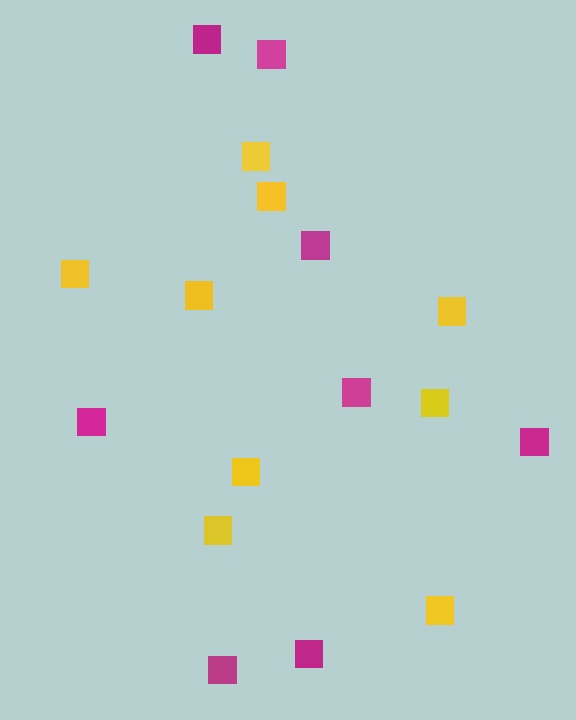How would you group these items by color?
There are 2 groups: one group of yellow squares (9) and one group of magenta squares (8).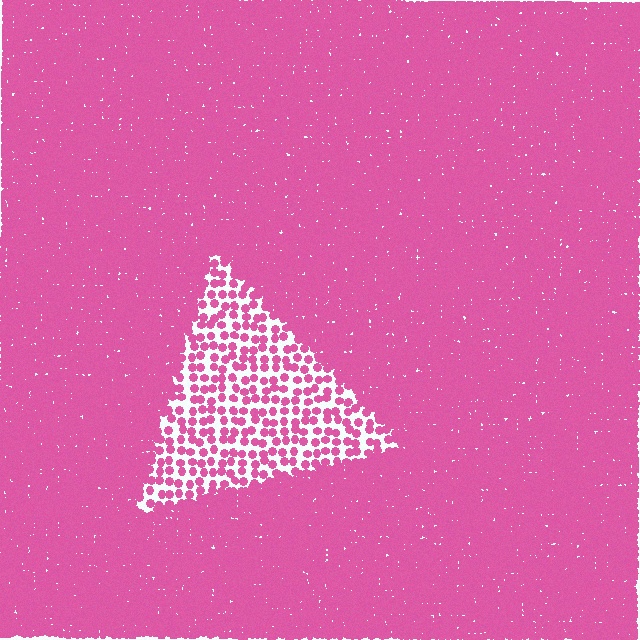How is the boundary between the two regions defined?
The boundary is defined by a change in element density (approximately 3.0x ratio). All elements are the same color, size, and shape.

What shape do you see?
I see a triangle.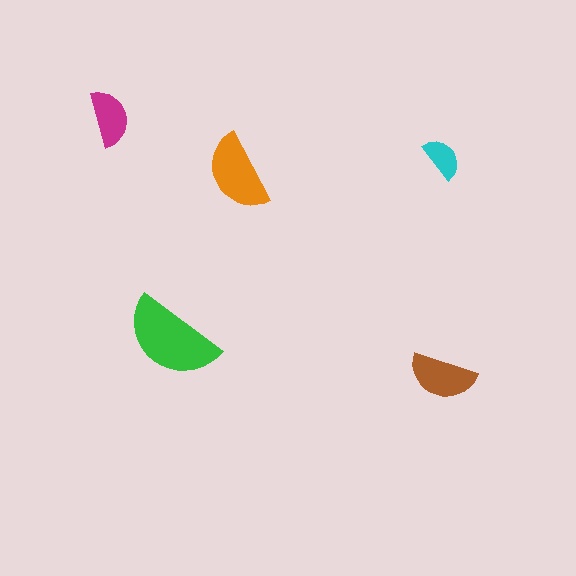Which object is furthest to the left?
The magenta semicircle is leftmost.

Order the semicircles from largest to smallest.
the green one, the orange one, the brown one, the magenta one, the cyan one.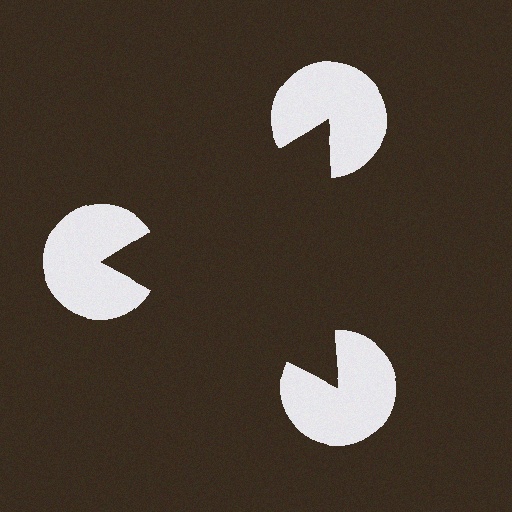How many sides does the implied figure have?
3 sides.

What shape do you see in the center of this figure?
An illusory triangle — its edges are inferred from the aligned wedge cuts in the pac-man discs, not physically drawn.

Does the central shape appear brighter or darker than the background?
It typically appears slightly darker than the background, even though no actual brightness change is drawn.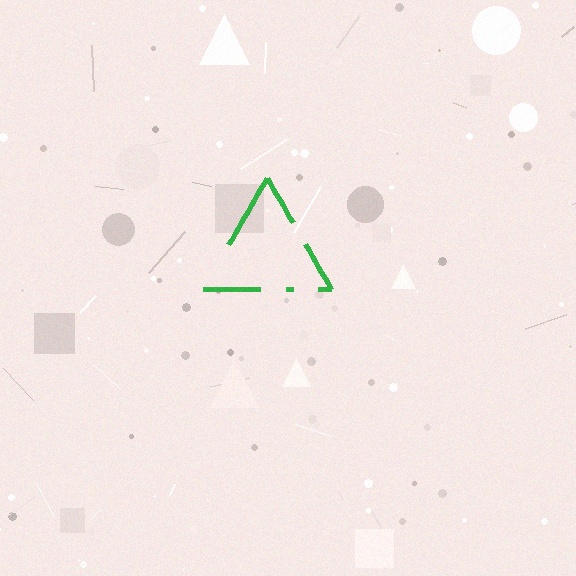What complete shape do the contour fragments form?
The contour fragments form a triangle.